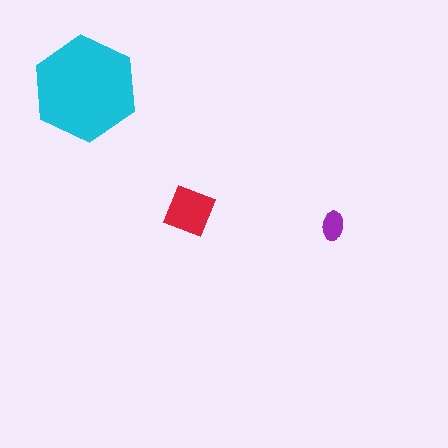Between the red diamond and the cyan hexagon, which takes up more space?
The cyan hexagon.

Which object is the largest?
The cyan hexagon.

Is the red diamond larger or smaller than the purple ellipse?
Larger.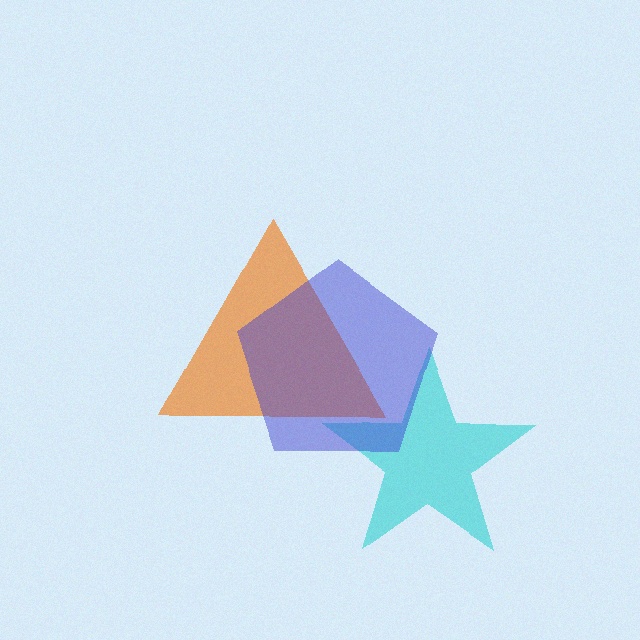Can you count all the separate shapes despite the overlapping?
Yes, there are 3 separate shapes.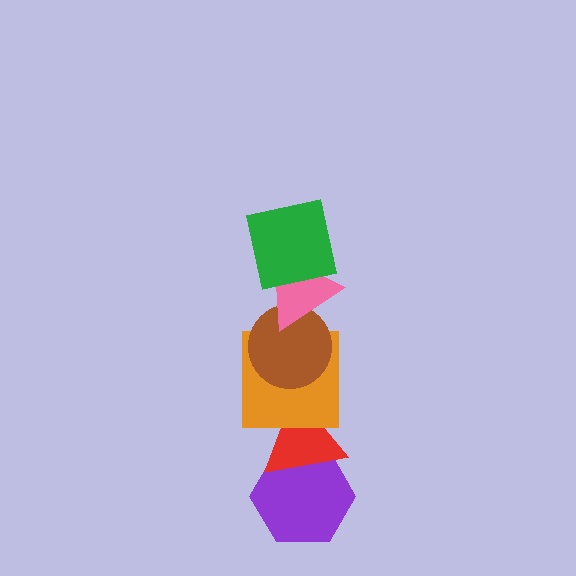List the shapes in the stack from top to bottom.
From top to bottom: the green square, the pink triangle, the brown circle, the orange square, the red triangle, the purple hexagon.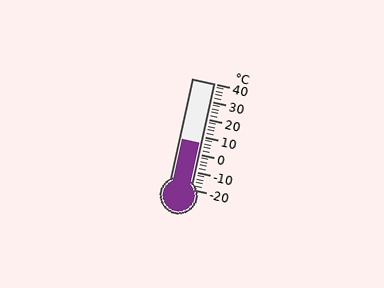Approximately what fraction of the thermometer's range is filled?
The thermometer is filled to approximately 45% of its range.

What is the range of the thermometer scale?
The thermometer scale ranges from -20°C to 40°C.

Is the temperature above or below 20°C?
The temperature is below 20°C.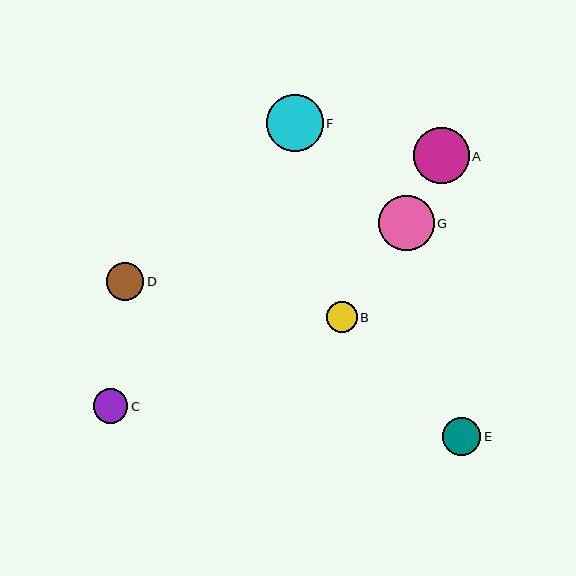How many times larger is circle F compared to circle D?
Circle F is approximately 1.5 times the size of circle D.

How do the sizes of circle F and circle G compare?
Circle F and circle G are approximately the same size.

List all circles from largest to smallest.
From largest to smallest: F, A, G, E, D, C, B.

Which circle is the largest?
Circle F is the largest with a size of approximately 57 pixels.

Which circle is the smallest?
Circle B is the smallest with a size of approximately 31 pixels.